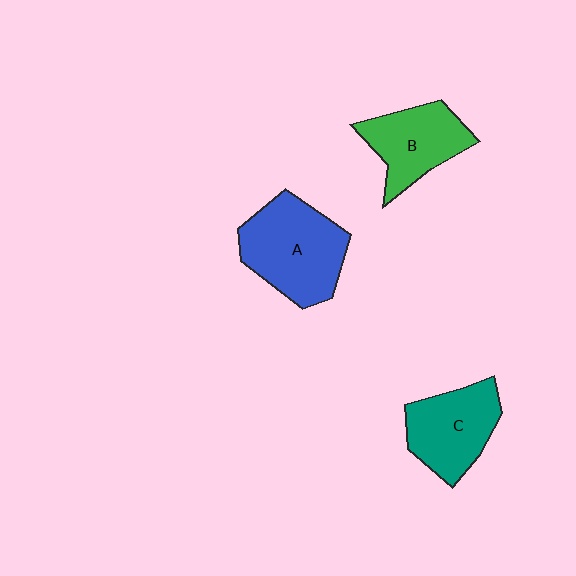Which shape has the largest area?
Shape A (blue).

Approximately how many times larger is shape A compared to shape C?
Approximately 1.3 times.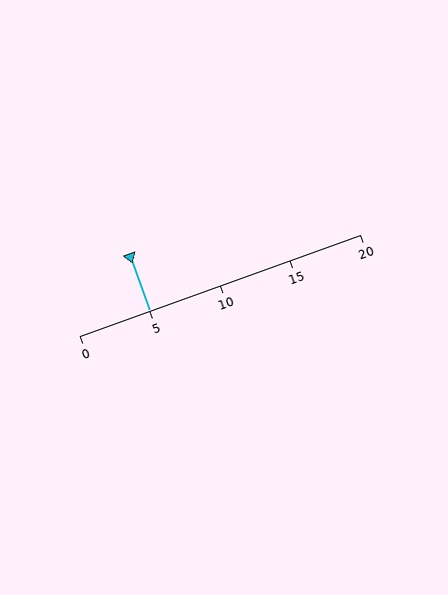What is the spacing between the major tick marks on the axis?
The major ticks are spaced 5 apart.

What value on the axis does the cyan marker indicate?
The marker indicates approximately 5.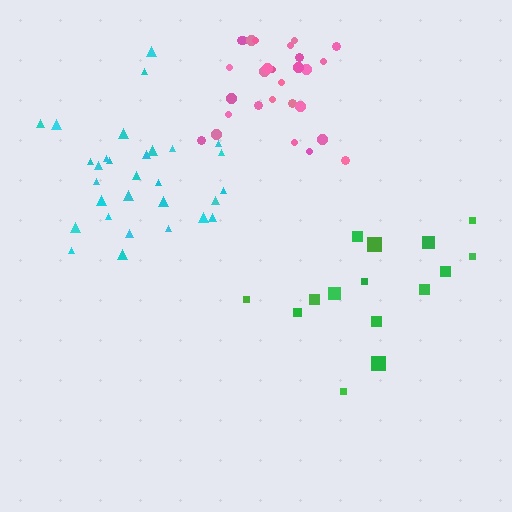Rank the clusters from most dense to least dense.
pink, cyan, green.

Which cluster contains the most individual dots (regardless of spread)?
Cyan (30).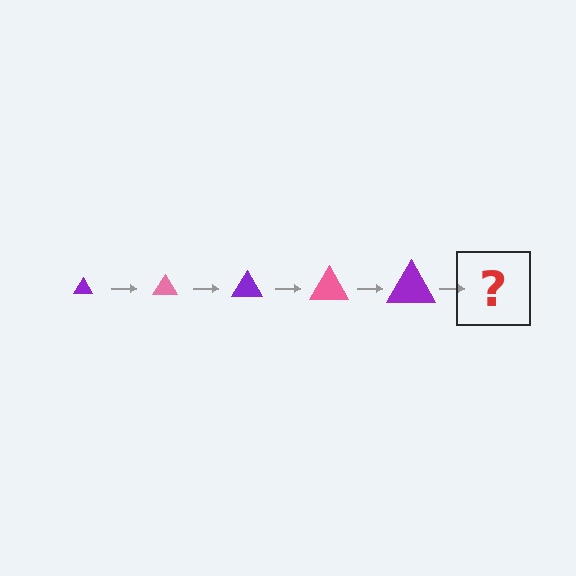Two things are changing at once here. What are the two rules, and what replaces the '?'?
The two rules are that the triangle grows larger each step and the color cycles through purple and pink. The '?' should be a pink triangle, larger than the previous one.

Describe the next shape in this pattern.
It should be a pink triangle, larger than the previous one.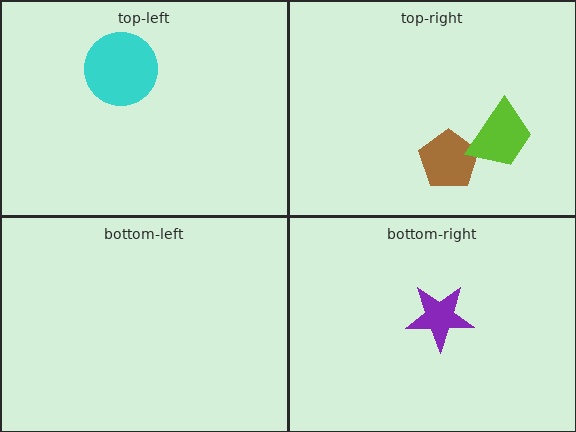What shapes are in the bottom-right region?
The purple star.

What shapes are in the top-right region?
The brown pentagon, the lime trapezoid.